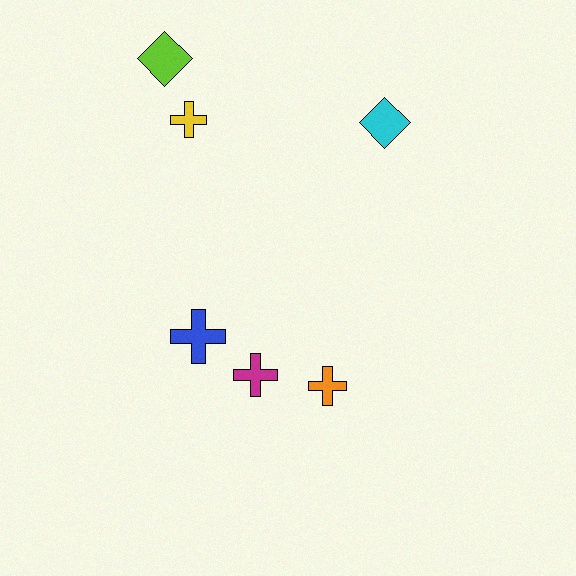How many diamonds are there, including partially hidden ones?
There are 2 diamonds.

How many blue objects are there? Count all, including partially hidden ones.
There is 1 blue object.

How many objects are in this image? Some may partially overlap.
There are 6 objects.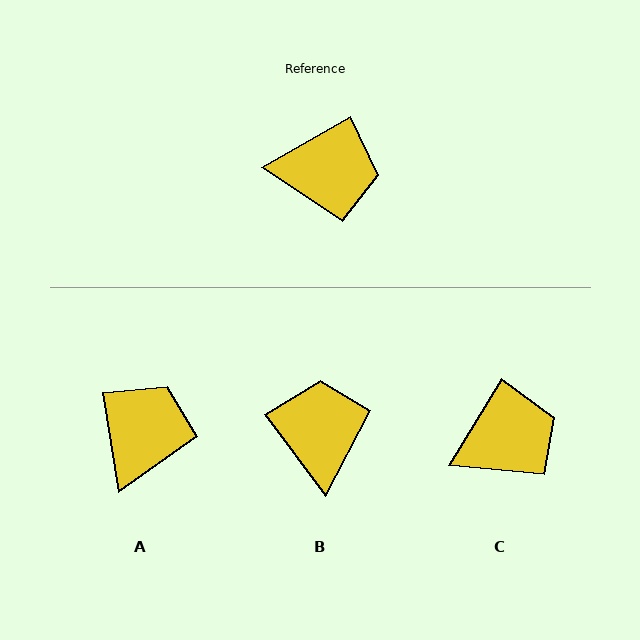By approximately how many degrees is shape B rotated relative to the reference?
Approximately 97 degrees counter-clockwise.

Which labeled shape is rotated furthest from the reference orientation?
B, about 97 degrees away.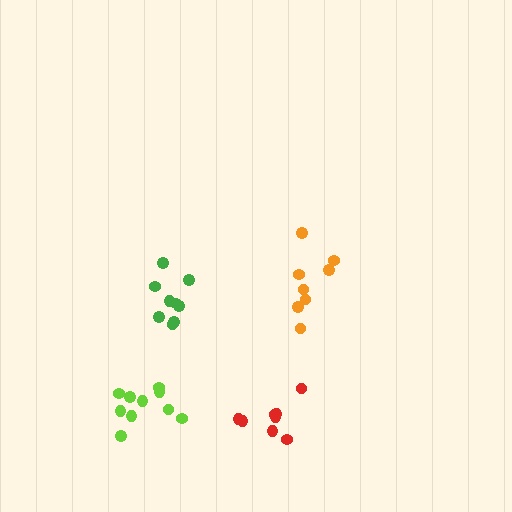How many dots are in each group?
Group 1: 9 dots, Group 2: 10 dots, Group 3: 8 dots, Group 4: 8 dots (35 total).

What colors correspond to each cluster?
The clusters are colored: green, lime, orange, red.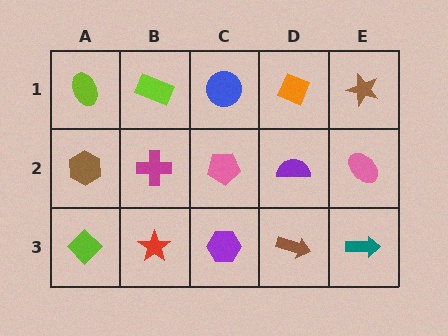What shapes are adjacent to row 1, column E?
A pink ellipse (row 2, column E), an orange diamond (row 1, column D).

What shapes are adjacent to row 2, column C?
A blue circle (row 1, column C), a purple hexagon (row 3, column C), a magenta cross (row 2, column B), a purple semicircle (row 2, column D).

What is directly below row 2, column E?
A teal arrow.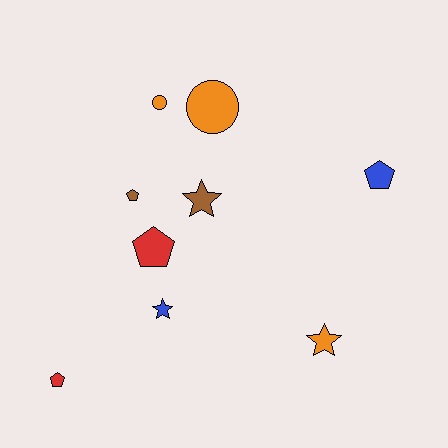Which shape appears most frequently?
Pentagon, with 4 objects.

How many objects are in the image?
There are 9 objects.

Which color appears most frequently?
Orange, with 3 objects.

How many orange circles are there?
There are 2 orange circles.